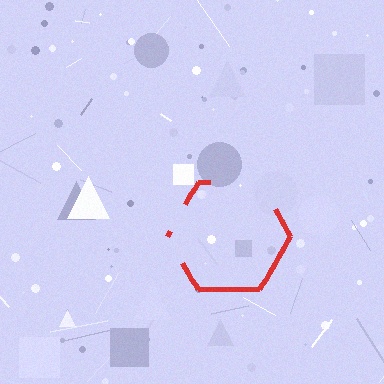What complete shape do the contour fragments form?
The contour fragments form a hexagon.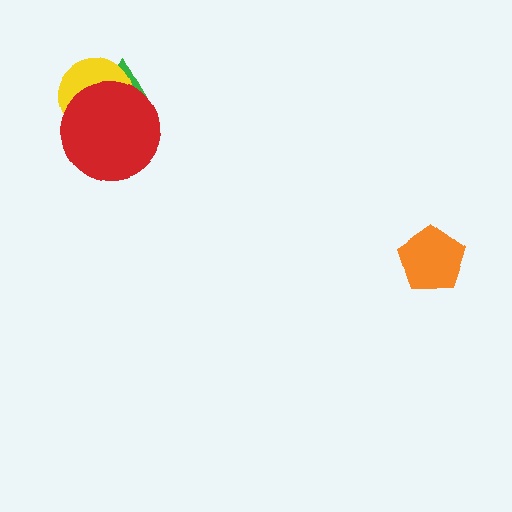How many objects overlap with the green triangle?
2 objects overlap with the green triangle.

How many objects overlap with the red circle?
2 objects overlap with the red circle.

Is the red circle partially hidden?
No, no other shape covers it.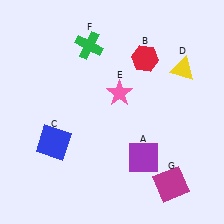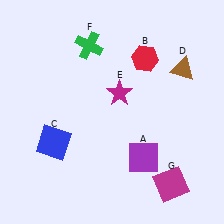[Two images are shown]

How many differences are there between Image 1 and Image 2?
There are 2 differences between the two images.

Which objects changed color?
D changed from yellow to brown. E changed from pink to magenta.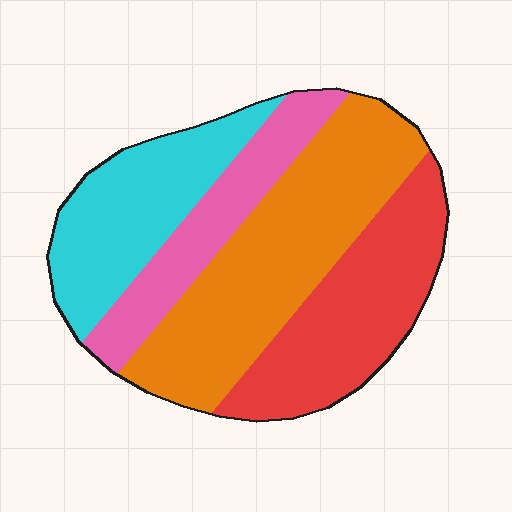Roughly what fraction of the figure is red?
Red takes up between a sixth and a third of the figure.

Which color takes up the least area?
Pink, at roughly 15%.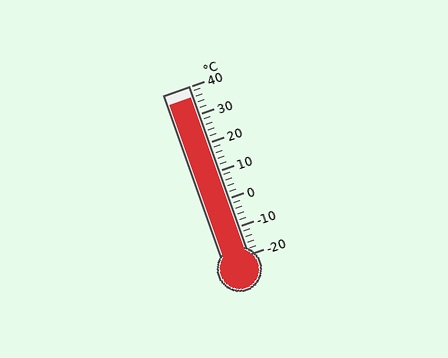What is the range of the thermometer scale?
The thermometer scale ranges from -20°C to 40°C.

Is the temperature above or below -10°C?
The temperature is above -10°C.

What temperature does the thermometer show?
The thermometer shows approximately 36°C.